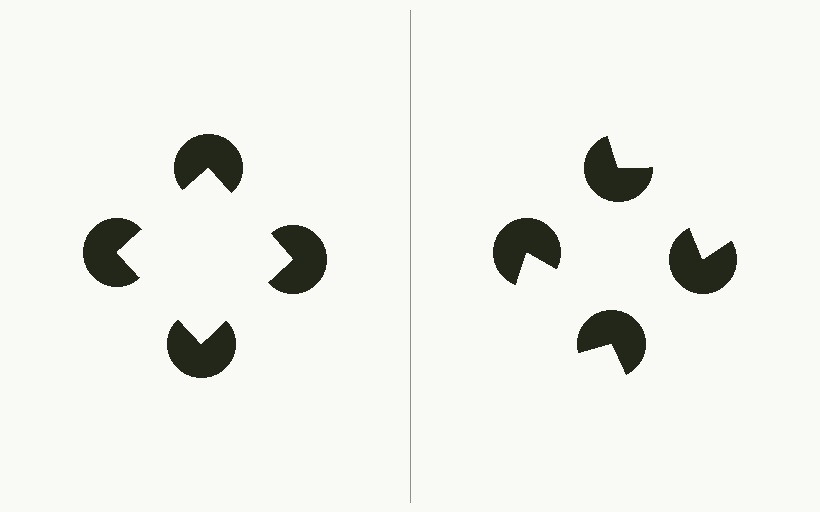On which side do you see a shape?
An illusory square appears on the left side. On the right side the wedge cuts are rotated, so no coherent shape forms.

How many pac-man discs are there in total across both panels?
8 — 4 on each side.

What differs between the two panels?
The pac-man discs are positioned identically on both sides; only the wedge orientations differ. On the left they align to a square; on the right they are misaligned.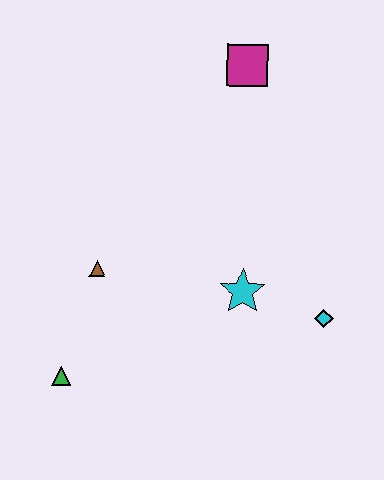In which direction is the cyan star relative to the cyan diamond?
The cyan star is to the left of the cyan diamond.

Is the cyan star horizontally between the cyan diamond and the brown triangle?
Yes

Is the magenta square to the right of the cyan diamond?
No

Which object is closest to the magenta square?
The cyan star is closest to the magenta square.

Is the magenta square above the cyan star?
Yes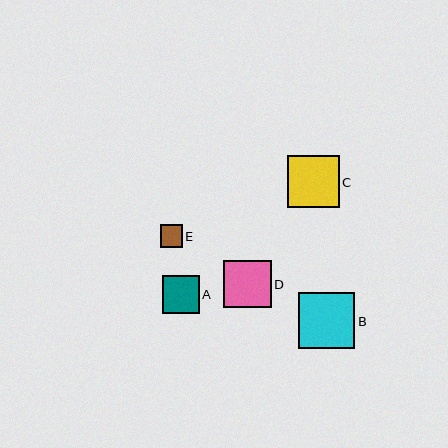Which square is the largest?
Square B is the largest with a size of approximately 56 pixels.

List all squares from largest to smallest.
From largest to smallest: B, C, D, A, E.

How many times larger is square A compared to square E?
Square A is approximately 1.7 times the size of square E.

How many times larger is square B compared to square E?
Square B is approximately 2.5 times the size of square E.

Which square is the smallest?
Square E is the smallest with a size of approximately 22 pixels.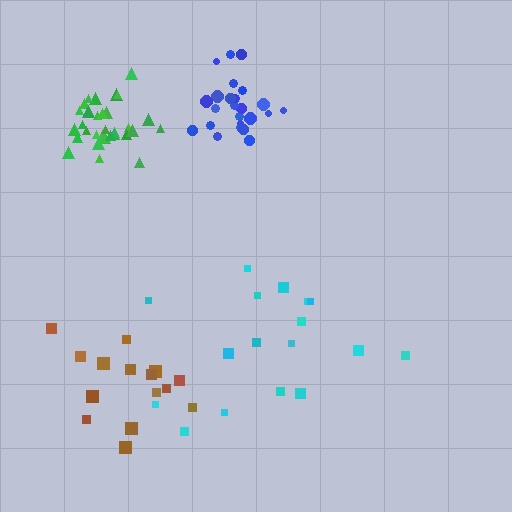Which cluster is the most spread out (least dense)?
Cyan.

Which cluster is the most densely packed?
Blue.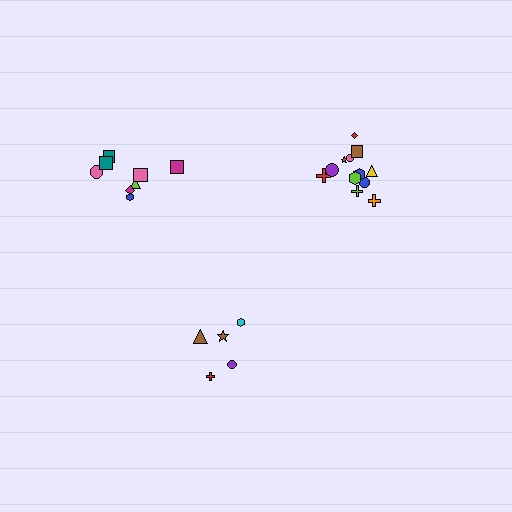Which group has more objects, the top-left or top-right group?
The top-right group.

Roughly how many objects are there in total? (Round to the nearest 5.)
Roughly 25 objects in total.